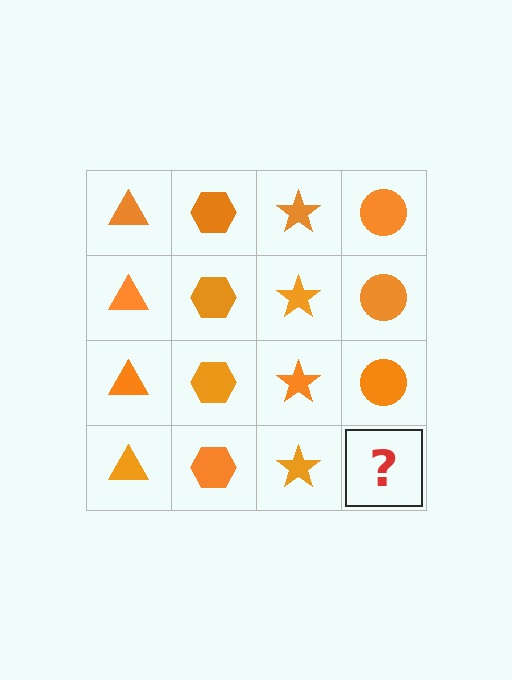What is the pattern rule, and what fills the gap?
The rule is that each column has a consistent shape. The gap should be filled with an orange circle.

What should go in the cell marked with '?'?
The missing cell should contain an orange circle.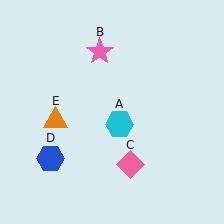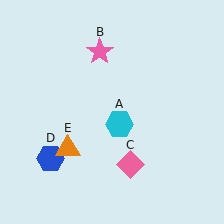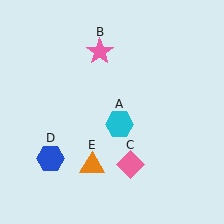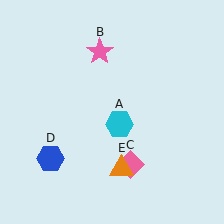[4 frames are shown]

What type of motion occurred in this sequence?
The orange triangle (object E) rotated counterclockwise around the center of the scene.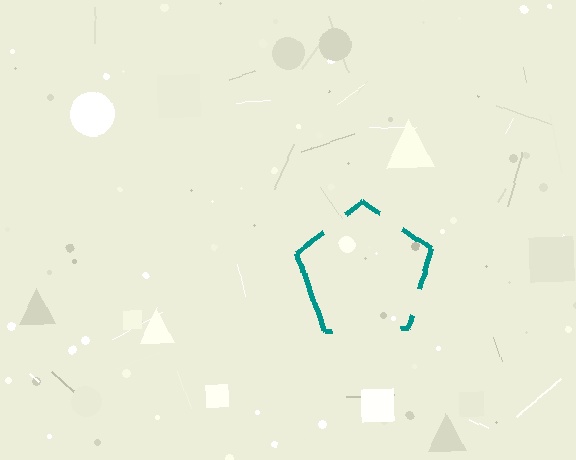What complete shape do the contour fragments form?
The contour fragments form a pentagon.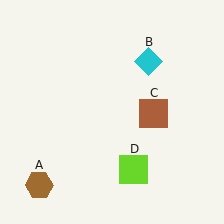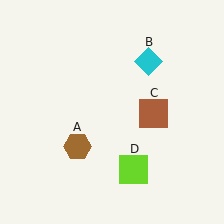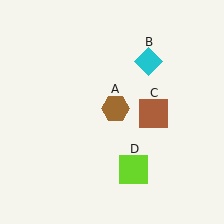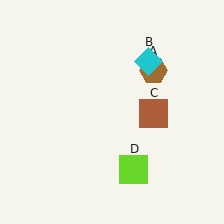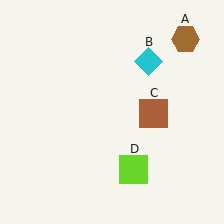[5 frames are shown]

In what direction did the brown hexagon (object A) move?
The brown hexagon (object A) moved up and to the right.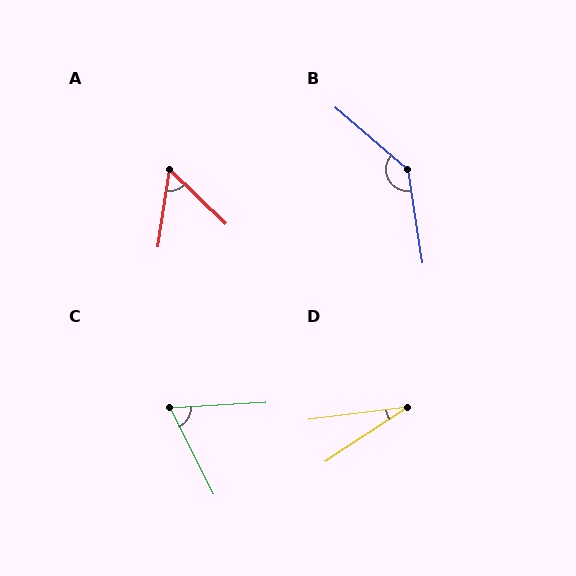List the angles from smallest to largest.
D (26°), A (54°), C (67°), B (139°).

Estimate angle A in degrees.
Approximately 54 degrees.